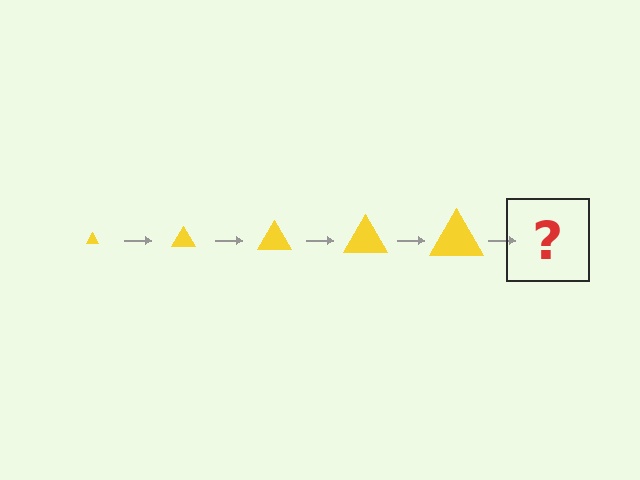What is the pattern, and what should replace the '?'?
The pattern is that the triangle gets progressively larger each step. The '?' should be a yellow triangle, larger than the previous one.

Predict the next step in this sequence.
The next step is a yellow triangle, larger than the previous one.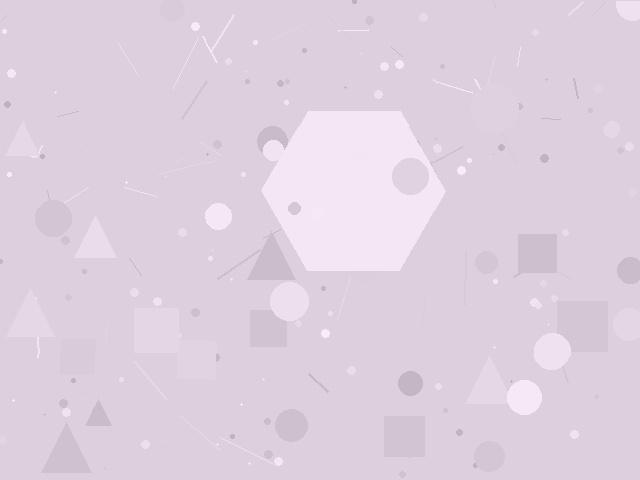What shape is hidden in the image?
A hexagon is hidden in the image.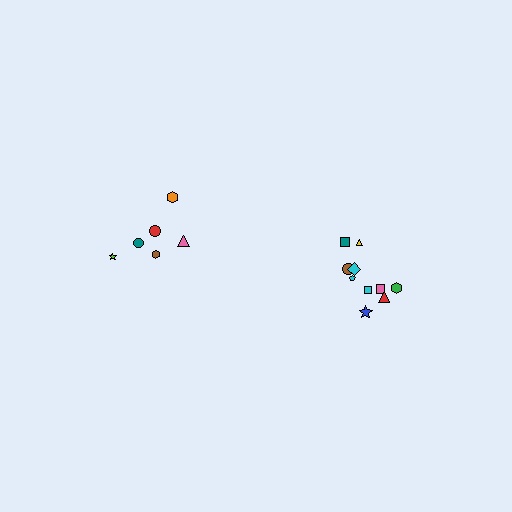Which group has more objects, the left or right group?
The right group.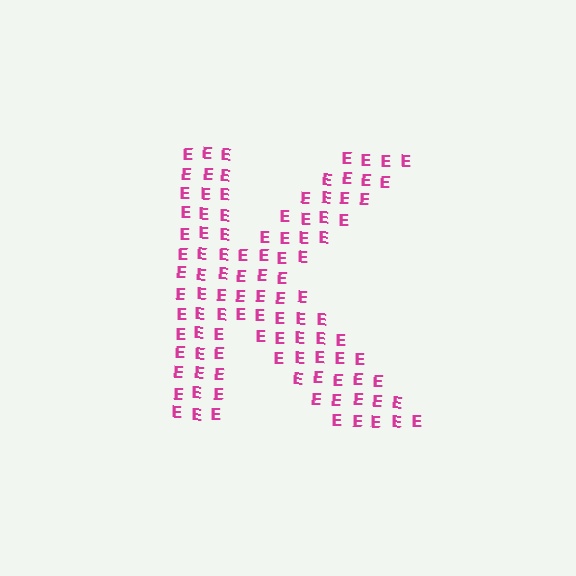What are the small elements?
The small elements are letter E's.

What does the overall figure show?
The overall figure shows the letter K.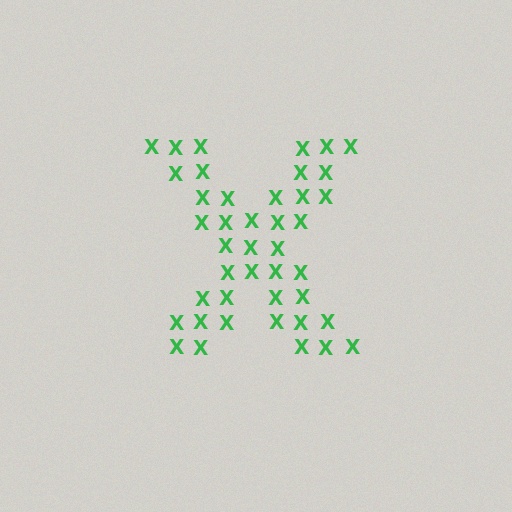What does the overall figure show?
The overall figure shows the letter X.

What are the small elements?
The small elements are letter X's.